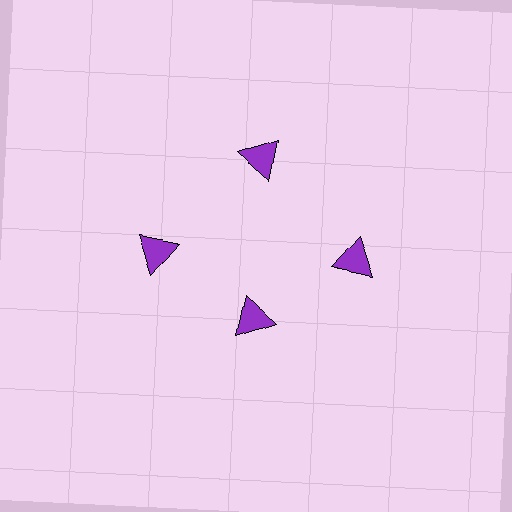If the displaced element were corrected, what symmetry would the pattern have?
It would have 4-fold rotational symmetry — the pattern would map onto itself every 90 degrees.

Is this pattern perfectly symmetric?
No. The 4 purple triangles are arranged in a ring, but one element near the 6 o'clock position is pulled inward toward the center, breaking the 4-fold rotational symmetry.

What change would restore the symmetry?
The symmetry would be restored by moving it outward, back onto the ring so that all 4 triangles sit at equal angles and equal distance from the center.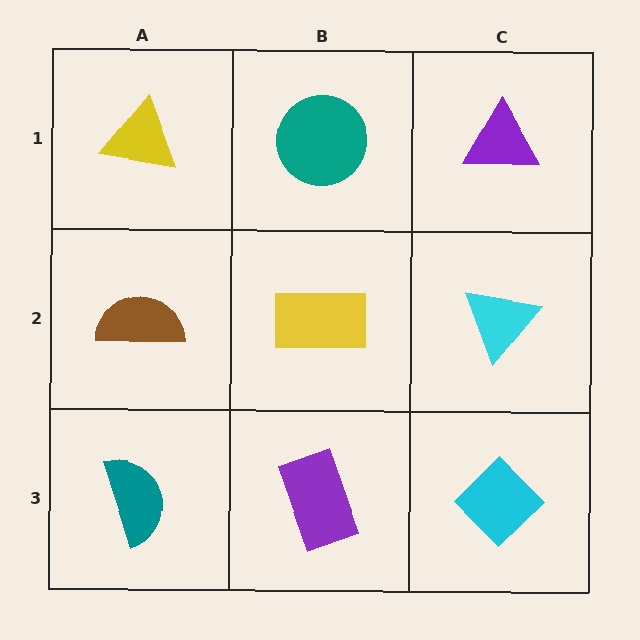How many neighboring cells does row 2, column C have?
3.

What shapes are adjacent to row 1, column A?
A brown semicircle (row 2, column A), a teal circle (row 1, column B).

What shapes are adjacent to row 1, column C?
A cyan triangle (row 2, column C), a teal circle (row 1, column B).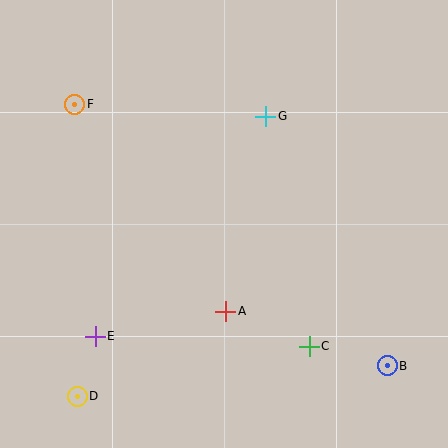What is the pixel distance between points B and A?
The distance between B and A is 171 pixels.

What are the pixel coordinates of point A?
Point A is at (226, 311).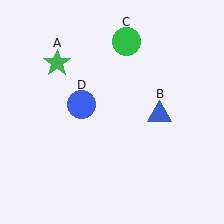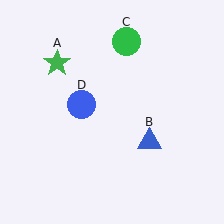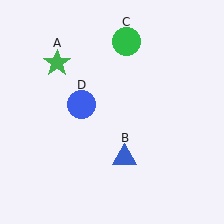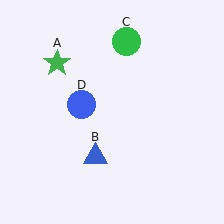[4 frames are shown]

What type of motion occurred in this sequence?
The blue triangle (object B) rotated clockwise around the center of the scene.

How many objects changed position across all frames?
1 object changed position: blue triangle (object B).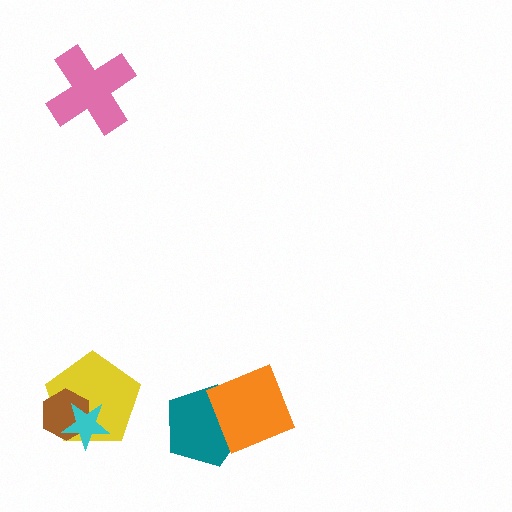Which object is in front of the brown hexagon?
The cyan star is in front of the brown hexagon.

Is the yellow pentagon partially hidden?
Yes, it is partially covered by another shape.